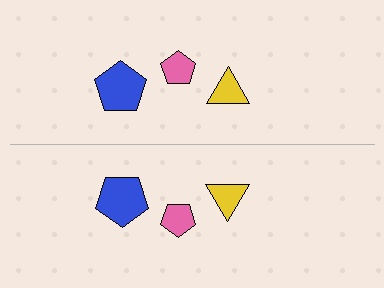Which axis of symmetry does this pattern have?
The pattern has a horizontal axis of symmetry running through the center of the image.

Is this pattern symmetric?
Yes, this pattern has bilateral (reflection) symmetry.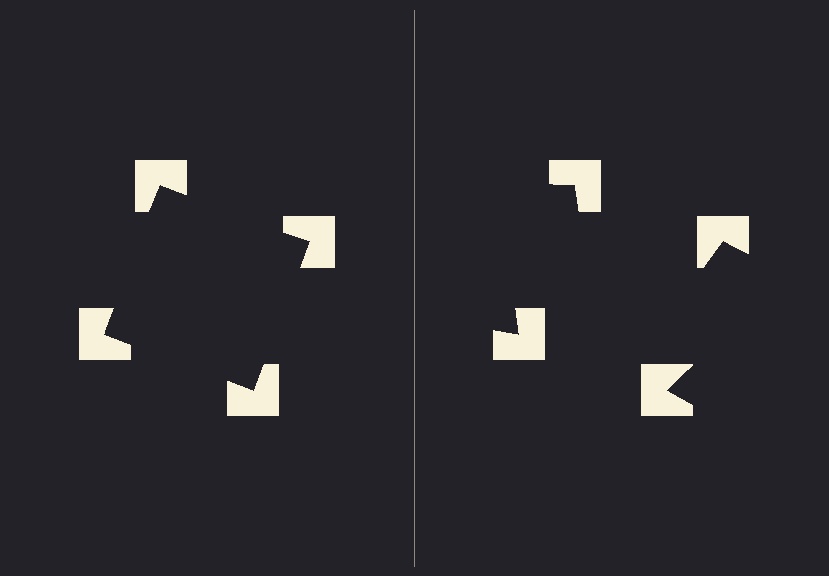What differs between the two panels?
The notched squares are positioned identically on both sides; only the wedge orientations differ. On the left they align to a square; on the right they are misaligned.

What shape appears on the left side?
An illusory square.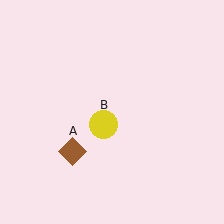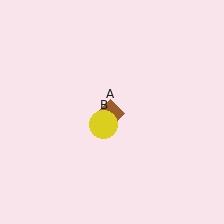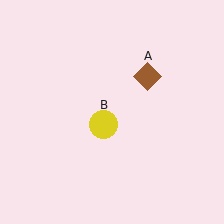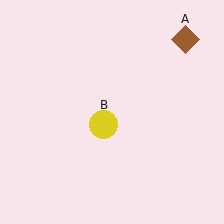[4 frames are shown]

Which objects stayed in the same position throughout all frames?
Yellow circle (object B) remained stationary.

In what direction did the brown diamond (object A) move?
The brown diamond (object A) moved up and to the right.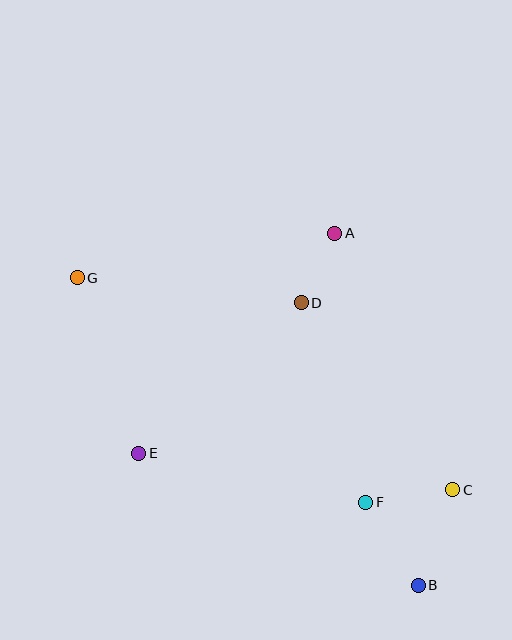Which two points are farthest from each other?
Points B and G are farthest from each other.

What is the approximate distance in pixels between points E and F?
The distance between E and F is approximately 232 pixels.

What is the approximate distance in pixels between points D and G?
The distance between D and G is approximately 225 pixels.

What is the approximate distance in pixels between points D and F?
The distance between D and F is approximately 209 pixels.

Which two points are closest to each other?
Points A and D are closest to each other.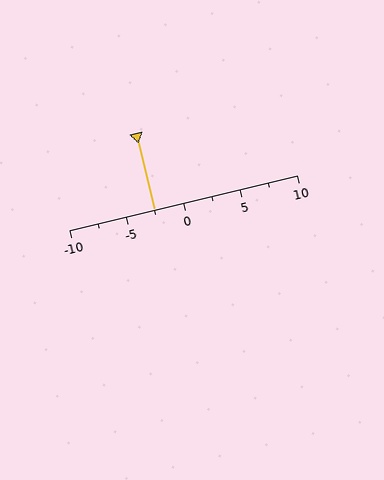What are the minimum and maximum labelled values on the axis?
The axis runs from -10 to 10.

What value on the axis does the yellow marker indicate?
The marker indicates approximately -2.5.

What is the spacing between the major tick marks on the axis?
The major ticks are spaced 5 apart.